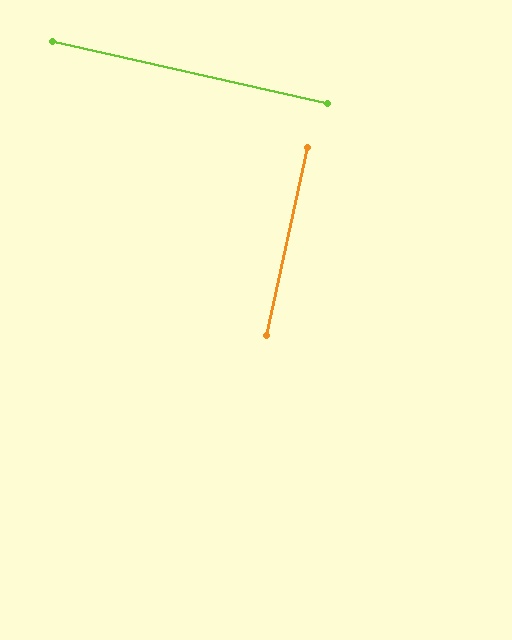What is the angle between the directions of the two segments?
Approximately 90 degrees.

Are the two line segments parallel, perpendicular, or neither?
Perpendicular — they meet at approximately 90°.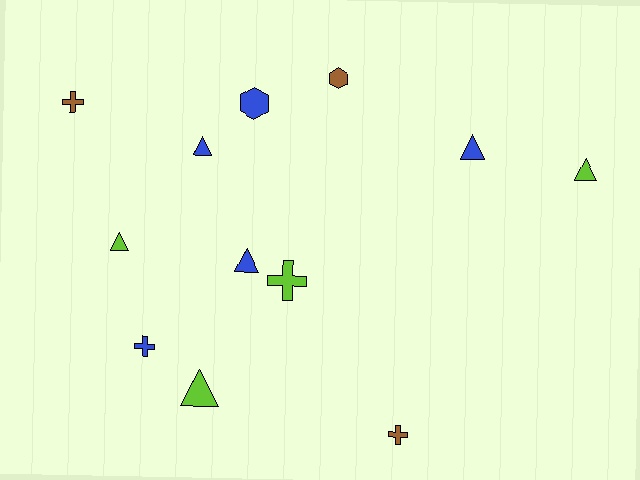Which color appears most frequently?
Blue, with 5 objects.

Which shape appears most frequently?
Triangle, with 6 objects.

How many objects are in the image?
There are 12 objects.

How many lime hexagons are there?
There are no lime hexagons.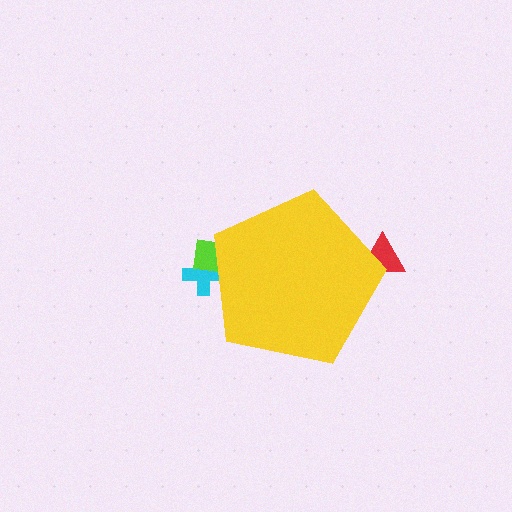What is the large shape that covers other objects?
A yellow pentagon.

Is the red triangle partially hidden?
Yes, the red triangle is partially hidden behind the yellow pentagon.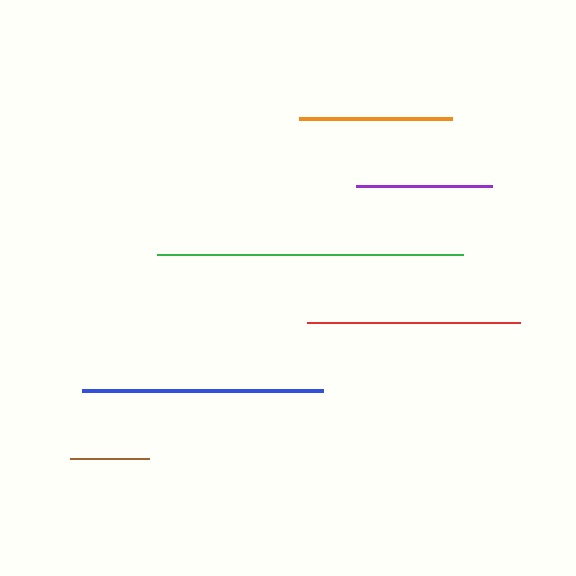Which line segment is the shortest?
The brown line is the shortest at approximately 79 pixels.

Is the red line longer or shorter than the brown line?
The red line is longer than the brown line.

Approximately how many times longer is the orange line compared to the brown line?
The orange line is approximately 1.9 times the length of the brown line.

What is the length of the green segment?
The green segment is approximately 306 pixels long.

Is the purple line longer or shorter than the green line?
The green line is longer than the purple line.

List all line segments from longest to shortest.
From longest to shortest: green, blue, red, orange, purple, brown.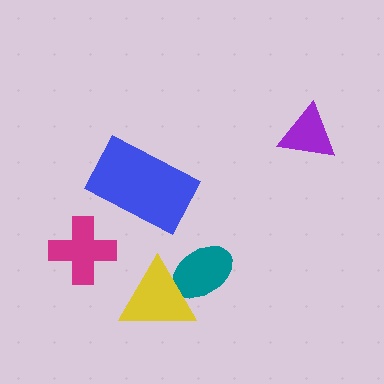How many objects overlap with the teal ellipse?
1 object overlaps with the teal ellipse.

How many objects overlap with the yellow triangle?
1 object overlaps with the yellow triangle.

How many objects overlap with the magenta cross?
0 objects overlap with the magenta cross.